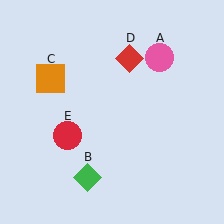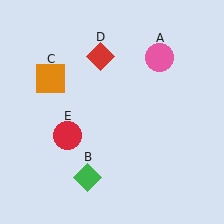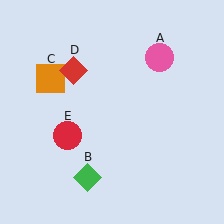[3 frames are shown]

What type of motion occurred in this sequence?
The red diamond (object D) rotated counterclockwise around the center of the scene.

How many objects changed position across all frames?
1 object changed position: red diamond (object D).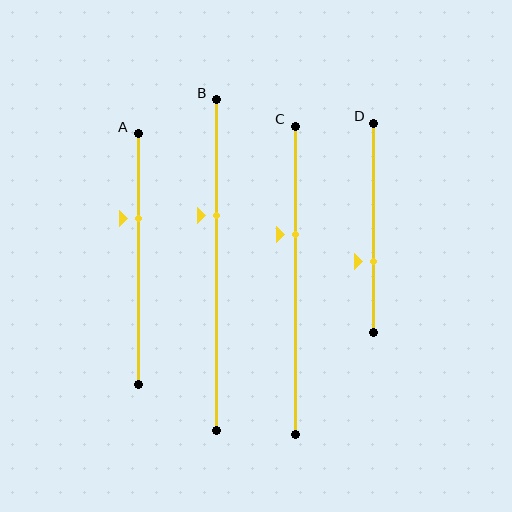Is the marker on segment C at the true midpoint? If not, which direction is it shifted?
No, the marker on segment C is shifted upward by about 15% of the segment length.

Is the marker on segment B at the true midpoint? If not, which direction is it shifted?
No, the marker on segment B is shifted upward by about 15% of the segment length.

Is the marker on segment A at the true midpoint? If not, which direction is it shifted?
No, the marker on segment A is shifted upward by about 16% of the segment length.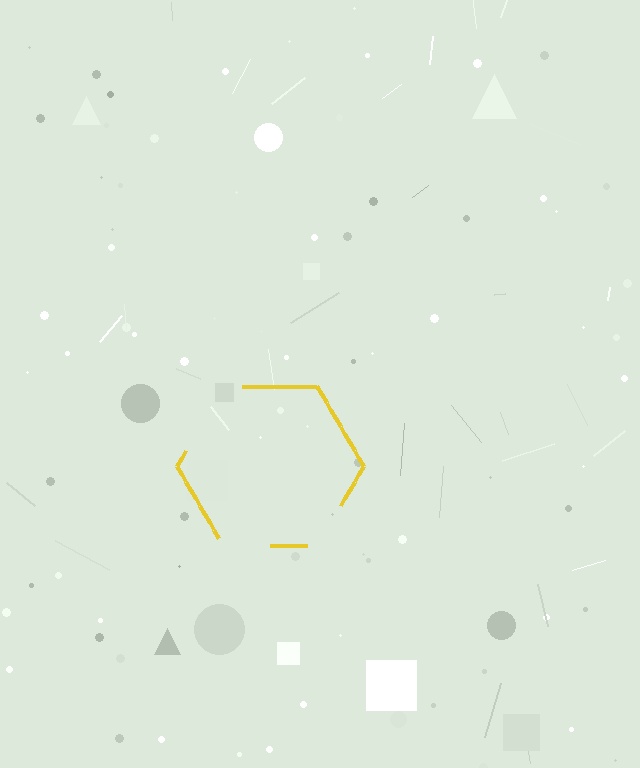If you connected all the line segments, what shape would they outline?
They would outline a hexagon.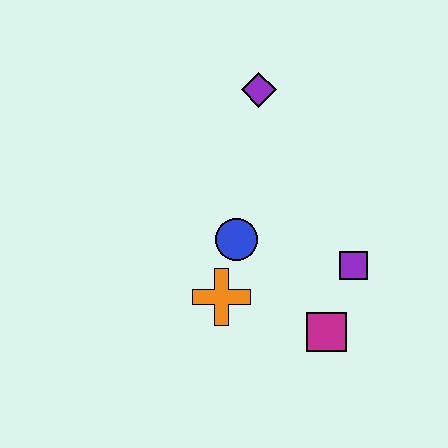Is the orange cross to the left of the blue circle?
Yes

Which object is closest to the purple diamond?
The blue circle is closest to the purple diamond.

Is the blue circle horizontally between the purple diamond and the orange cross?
Yes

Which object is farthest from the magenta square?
The purple diamond is farthest from the magenta square.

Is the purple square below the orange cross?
No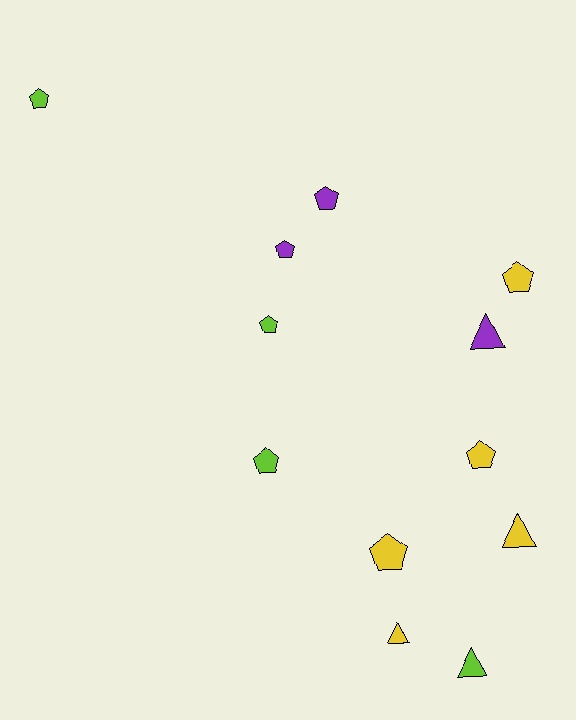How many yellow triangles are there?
There are 2 yellow triangles.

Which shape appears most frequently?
Pentagon, with 8 objects.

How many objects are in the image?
There are 12 objects.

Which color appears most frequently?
Yellow, with 5 objects.